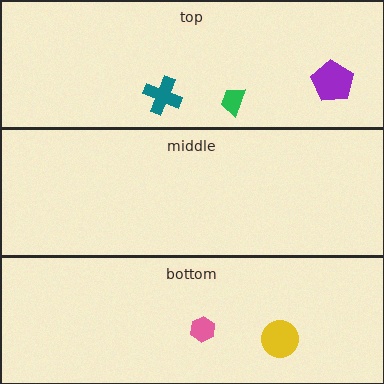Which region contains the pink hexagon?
The bottom region.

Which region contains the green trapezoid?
The top region.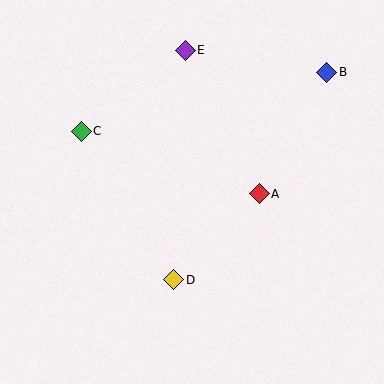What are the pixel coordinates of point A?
Point A is at (259, 194).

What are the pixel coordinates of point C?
Point C is at (81, 131).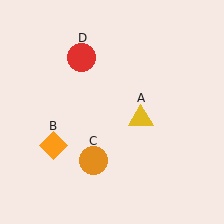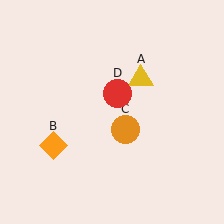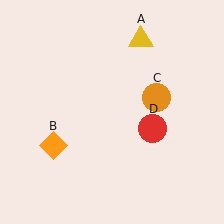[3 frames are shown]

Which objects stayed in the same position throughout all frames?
Orange diamond (object B) remained stationary.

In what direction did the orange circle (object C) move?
The orange circle (object C) moved up and to the right.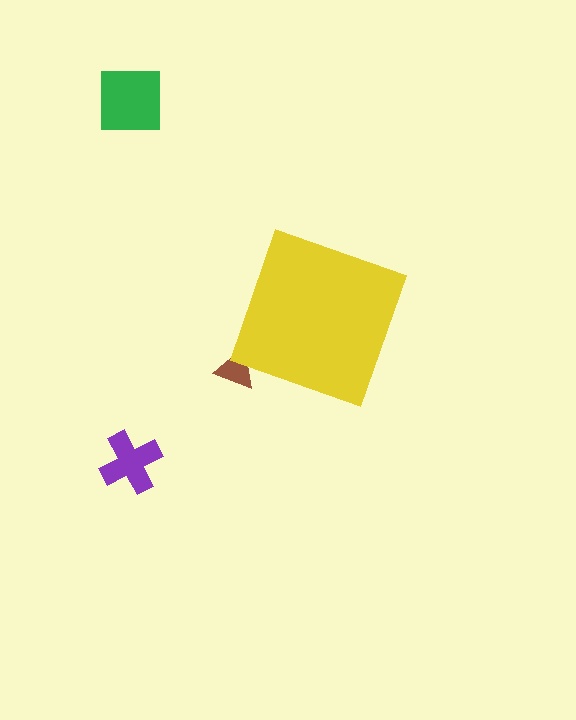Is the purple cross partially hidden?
No, the purple cross is fully visible.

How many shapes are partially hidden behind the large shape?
1 shape is partially hidden.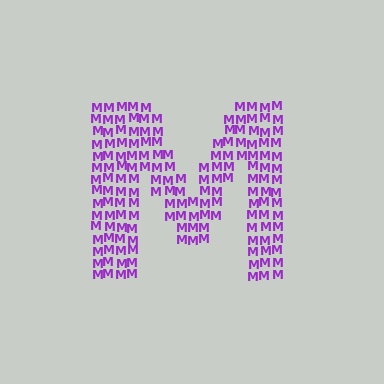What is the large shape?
The large shape is the letter M.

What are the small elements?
The small elements are letter M's.